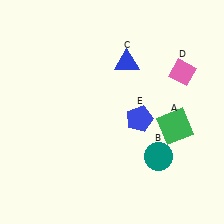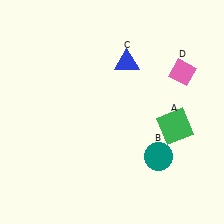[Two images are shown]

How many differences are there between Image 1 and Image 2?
There is 1 difference between the two images.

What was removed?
The blue pentagon (E) was removed in Image 2.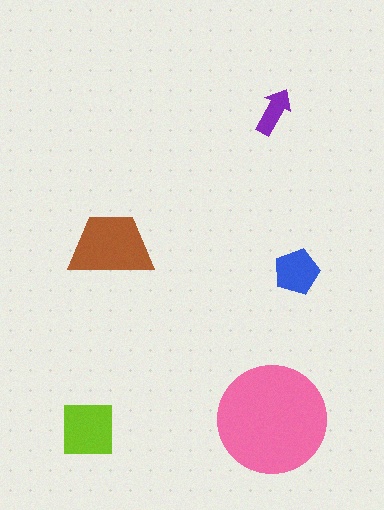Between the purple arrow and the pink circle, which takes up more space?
The pink circle.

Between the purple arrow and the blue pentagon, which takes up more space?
The blue pentagon.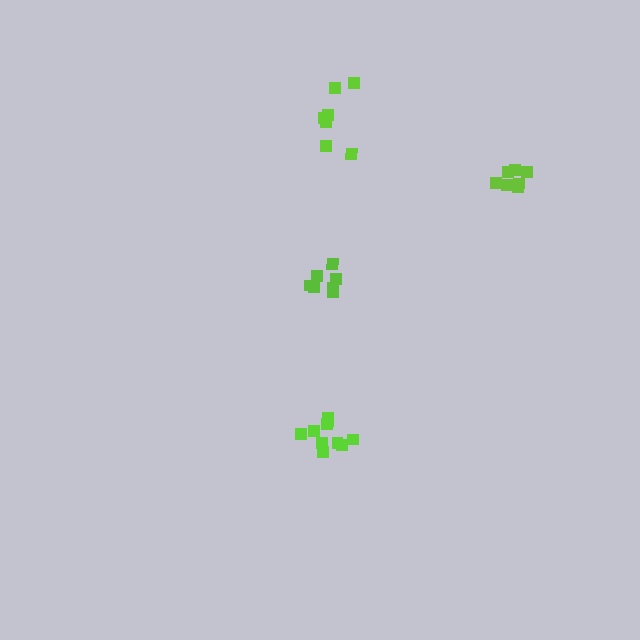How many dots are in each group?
Group 1: 11 dots, Group 2: 7 dots, Group 3: 7 dots, Group 4: 7 dots (32 total).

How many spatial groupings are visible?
There are 4 spatial groupings.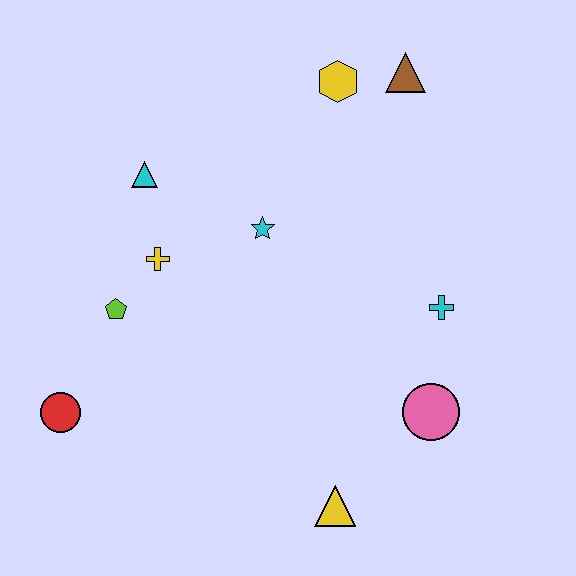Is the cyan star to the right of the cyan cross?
No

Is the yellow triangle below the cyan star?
Yes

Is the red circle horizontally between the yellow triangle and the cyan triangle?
No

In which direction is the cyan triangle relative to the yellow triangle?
The cyan triangle is above the yellow triangle.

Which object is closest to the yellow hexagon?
The brown triangle is closest to the yellow hexagon.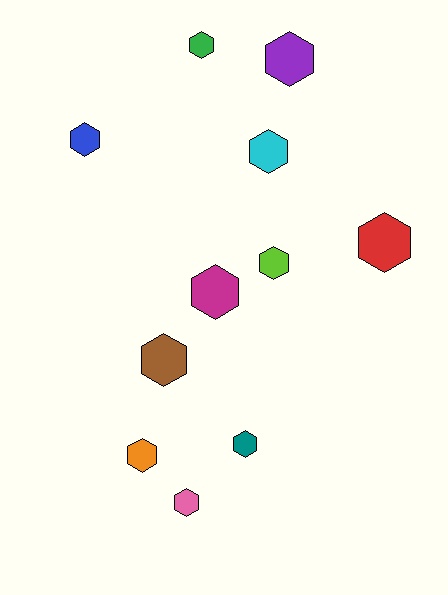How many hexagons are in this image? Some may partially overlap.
There are 11 hexagons.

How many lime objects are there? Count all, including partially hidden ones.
There is 1 lime object.